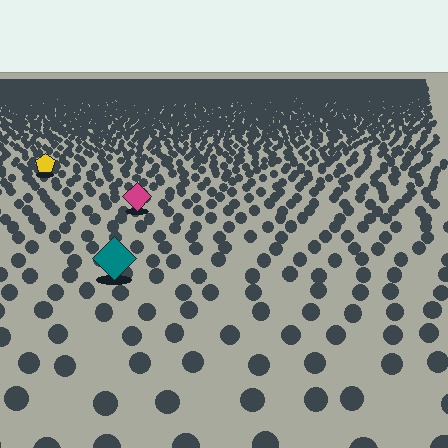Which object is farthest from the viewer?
The yellow pentagon is farthest from the viewer. It appears smaller and the ground texture around it is denser.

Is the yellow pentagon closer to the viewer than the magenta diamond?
No. The magenta diamond is closer — you can tell from the texture gradient: the ground texture is coarser near it.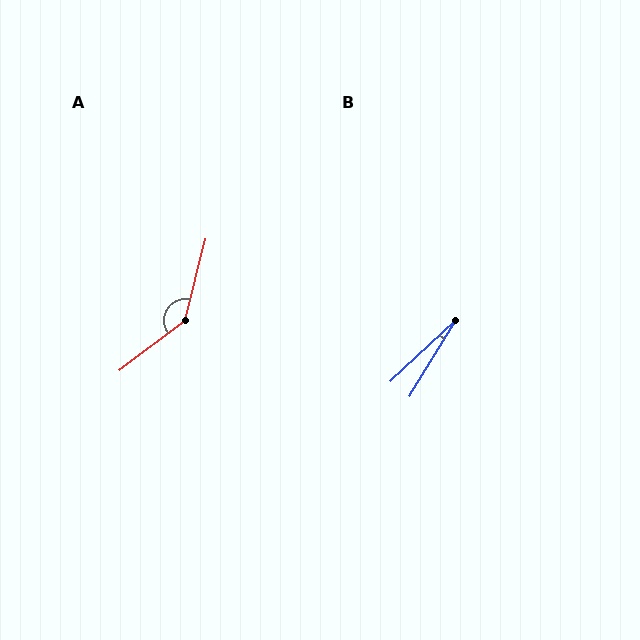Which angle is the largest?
A, at approximately 141 degrees.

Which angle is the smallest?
B, at approximately 16 degrees.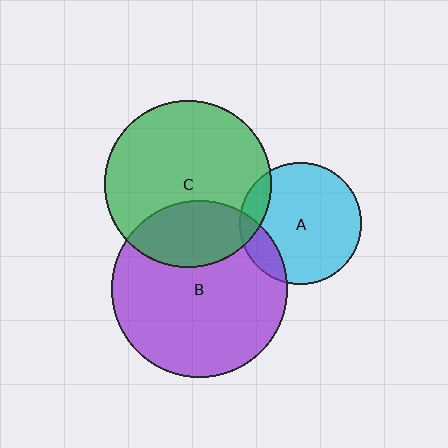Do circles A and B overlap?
Yes.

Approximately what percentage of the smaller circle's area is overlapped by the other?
Approximately 15%.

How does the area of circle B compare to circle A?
Approximately 2.1 times.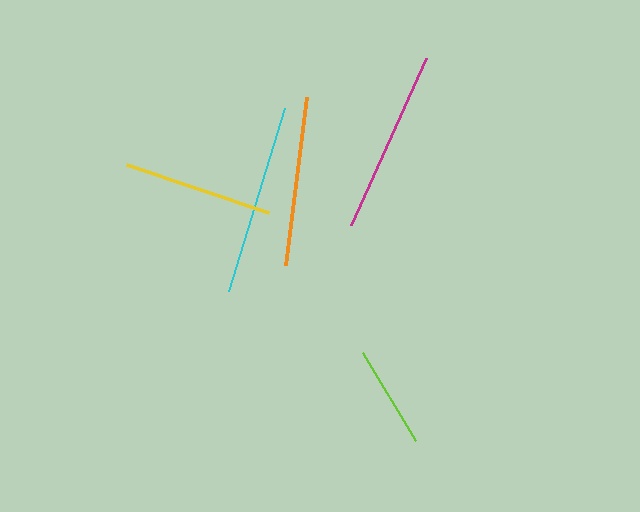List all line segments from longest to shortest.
From longest to shortest: cyan, magenta, orange, yellow, lime.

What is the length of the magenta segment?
The magenta segment is approximately 183 pixels long.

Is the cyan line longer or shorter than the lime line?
The cyan line is longer than the lime line.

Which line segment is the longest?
The cyan line is the longest at approximately 191 pixels.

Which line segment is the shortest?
The lime line is the shortest at approximately 103 pixels.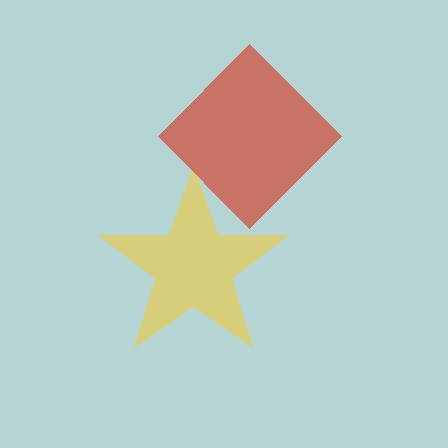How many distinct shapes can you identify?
There are 2 distinct shapes: a yellow star, a red diamond.